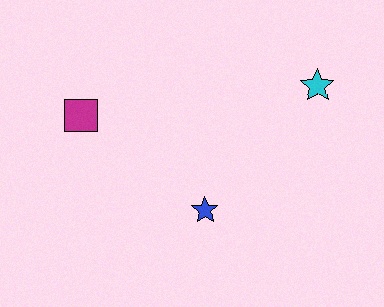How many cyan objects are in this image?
There is 1 cyan object.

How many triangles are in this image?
There are no triangles.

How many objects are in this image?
There are 3 objects.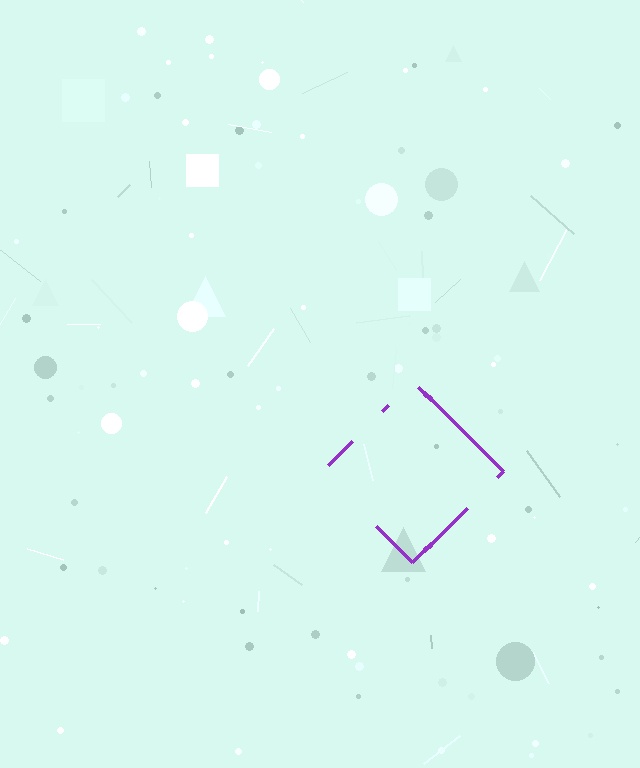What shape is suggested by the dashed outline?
The dashed outline suggests a diamond.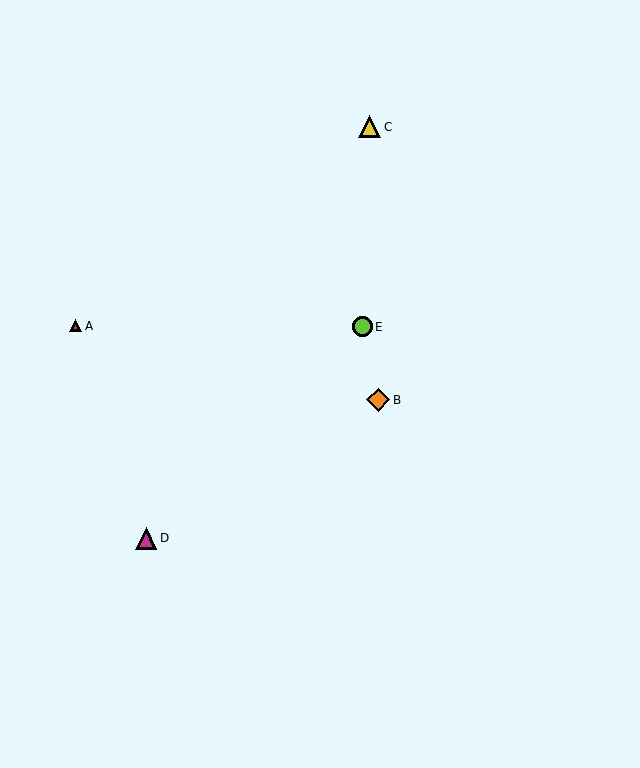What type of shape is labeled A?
Shape A is a red triangle.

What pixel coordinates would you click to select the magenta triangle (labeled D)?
Click at (146, 538) to select the magenta triangle D.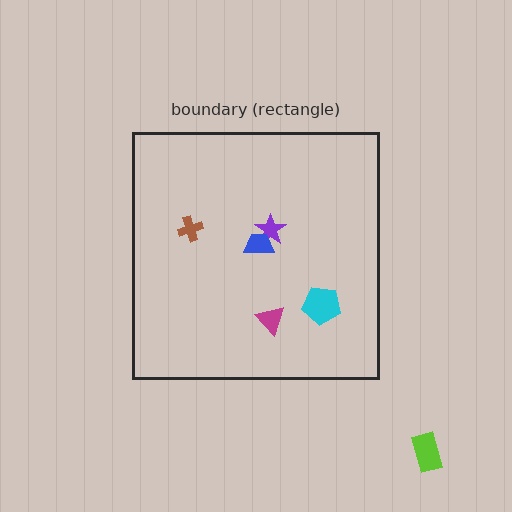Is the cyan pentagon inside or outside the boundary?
Inside.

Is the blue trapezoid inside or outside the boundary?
Inside.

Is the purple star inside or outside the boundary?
Inside.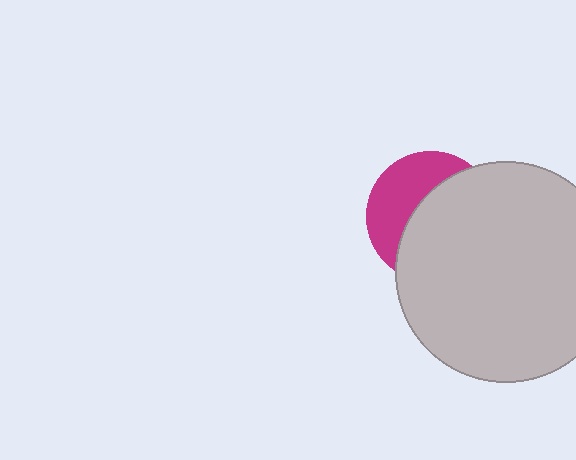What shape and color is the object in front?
The object in front is a light gray circle.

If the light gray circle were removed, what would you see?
You would see the complete magenta circle.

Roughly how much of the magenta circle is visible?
A small part of it is visible (roughly 39%).